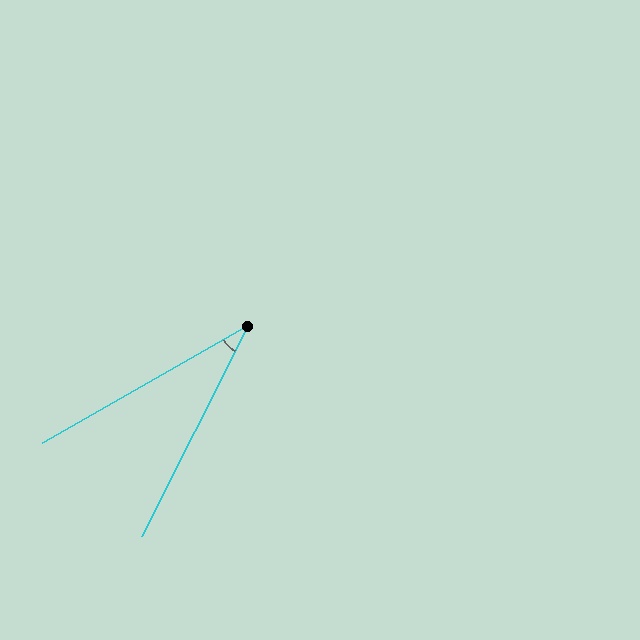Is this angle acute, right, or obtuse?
It is acute.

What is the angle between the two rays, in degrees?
Approximately 33 degrees.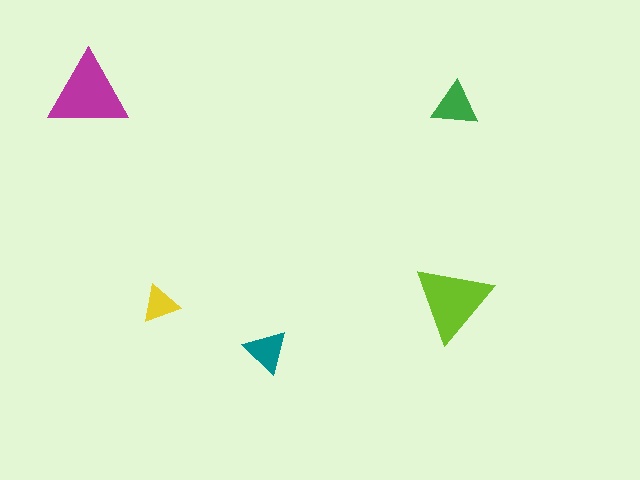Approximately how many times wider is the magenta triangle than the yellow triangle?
About 2 times wider.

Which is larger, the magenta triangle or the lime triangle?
The magenta one.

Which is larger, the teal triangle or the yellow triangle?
The teal one.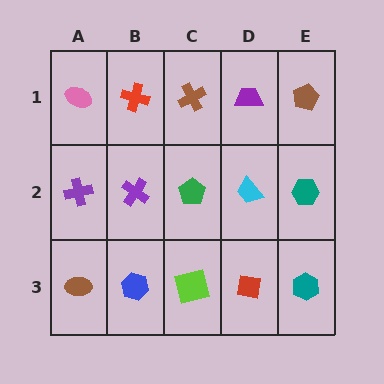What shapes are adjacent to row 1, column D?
A cyan trapezoid (row 2, column D), a brown cross (row 1, column C), a brown pentagon (row 1, column E).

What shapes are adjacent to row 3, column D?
A cyan trapezoid (row 2, column D), a lime square (row 3, column C), a teal hexagon (row 3, column E).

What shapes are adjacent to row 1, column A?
A purple cross (row 2, column A), a red cross (row 1, column B).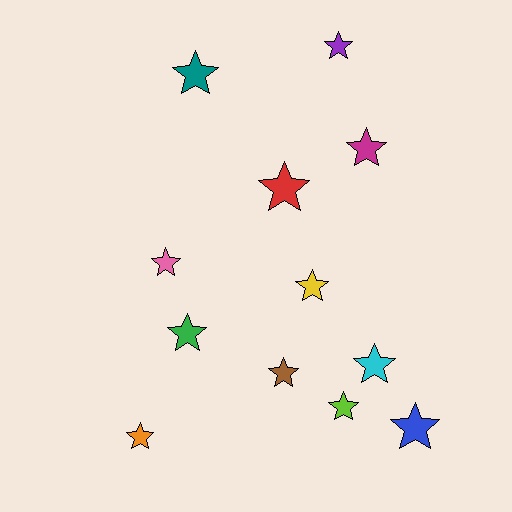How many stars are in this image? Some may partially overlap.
There are 12 stars.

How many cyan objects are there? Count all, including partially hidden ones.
There is 1 cyan object.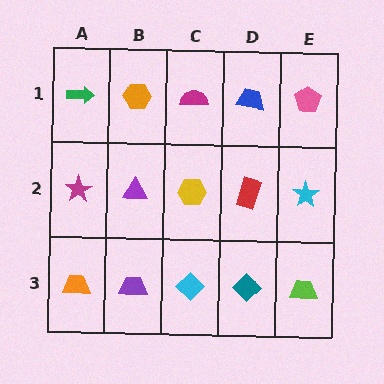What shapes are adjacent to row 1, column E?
A cyan star (row 2, column E), a blue trapezoid (row 1, column D).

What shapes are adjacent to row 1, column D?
A red rectangle (row 2, column D), a magenta semicircle (row 1, column C), a pink pentagon (row 1, column E).